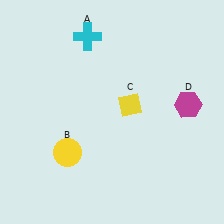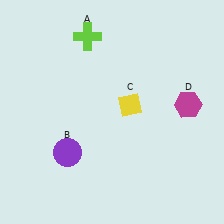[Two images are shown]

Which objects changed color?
A changed from cyan to lime. B changed from yellow to purple.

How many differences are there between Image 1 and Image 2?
There are 2 differences between the two images.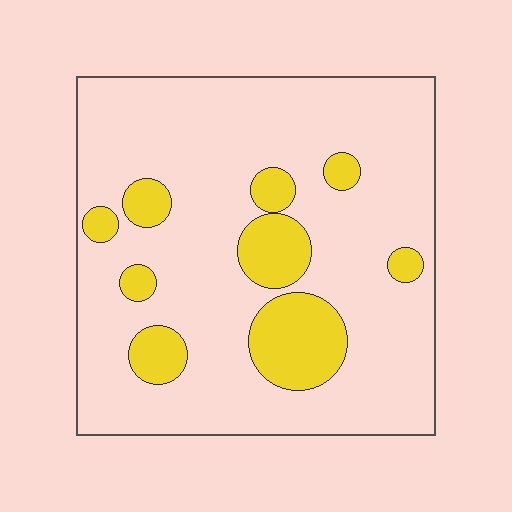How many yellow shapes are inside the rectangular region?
9.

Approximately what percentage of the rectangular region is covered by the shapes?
Approximately 20%.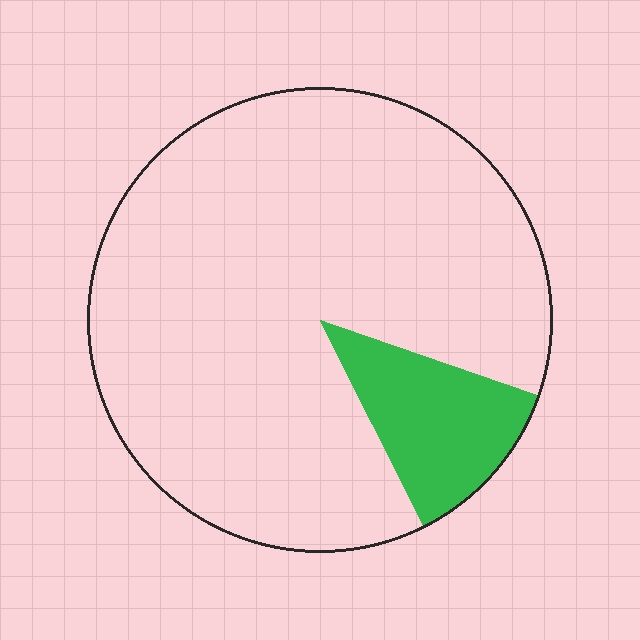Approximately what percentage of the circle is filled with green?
Approximately 10%.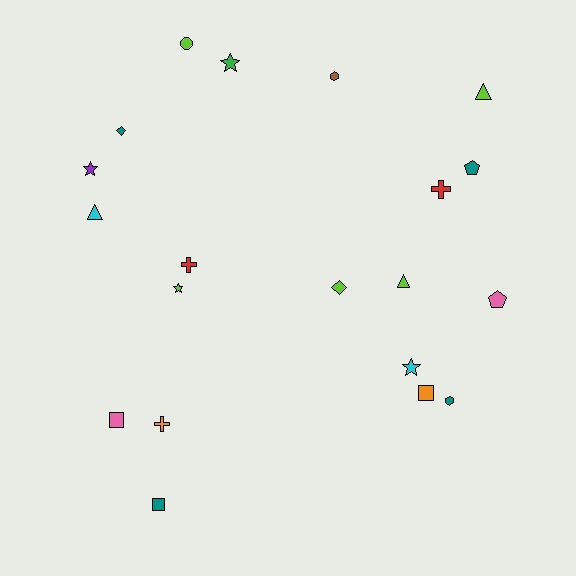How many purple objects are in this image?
There is 1 purple object.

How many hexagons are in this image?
There are 2 hexagons.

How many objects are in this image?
There are 20 objects.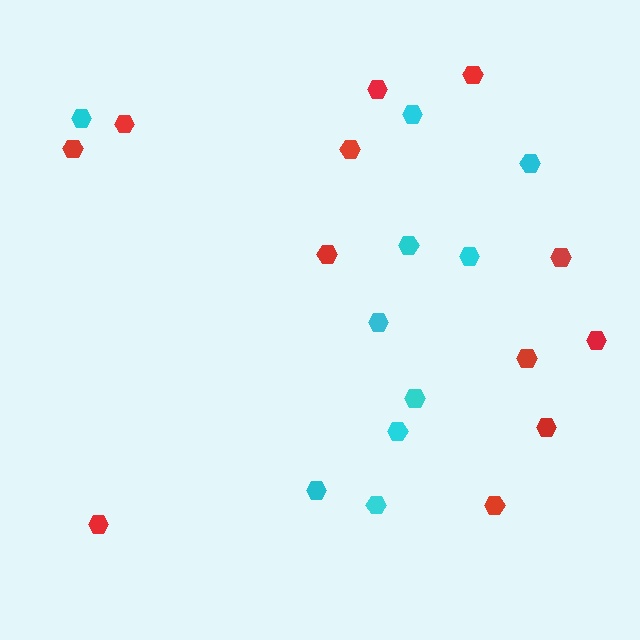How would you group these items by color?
There are 2 groups: one group of red hexagons (12) and one group of cyan hexagons (10).